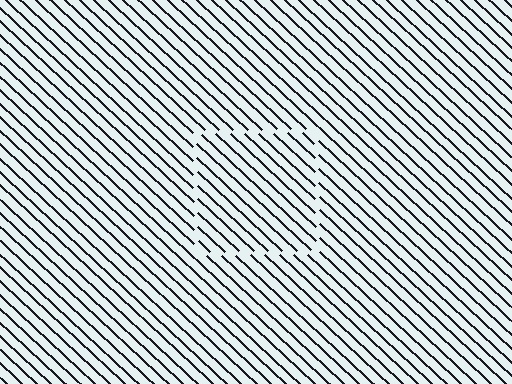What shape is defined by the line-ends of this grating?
An illusory square. The interior of the shape contains the same grating, shifted by half a period — the contour is defined by the phase discontinuity where line-ends from the inner and outer gratings abut.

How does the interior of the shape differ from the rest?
The interior of the shape contains the same grating, shifted by half a period — the contour is defined by the phase discontinuity where line-ends from the inner and outer gratings abut.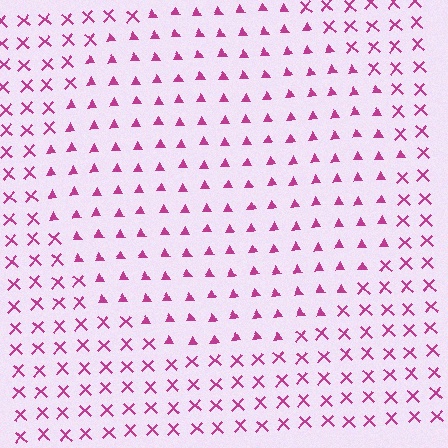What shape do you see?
I see a circle.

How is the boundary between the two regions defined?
The boundary is defined by a change in element shape: triangles inside vs. X marks outside. All elements share the same color and spacing.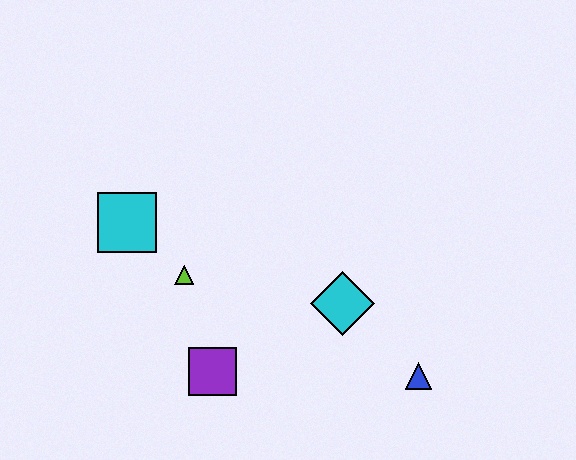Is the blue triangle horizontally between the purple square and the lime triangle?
No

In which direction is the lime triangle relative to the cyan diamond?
The lime triangle is to the left of the cyan diamond.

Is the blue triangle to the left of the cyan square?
No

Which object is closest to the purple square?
The lime triangle is closest to the purple square.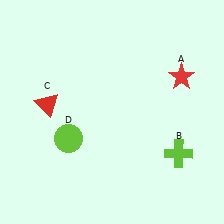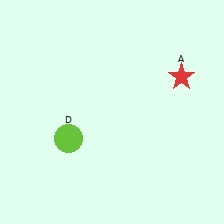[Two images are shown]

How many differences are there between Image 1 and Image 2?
There are 2 differences between the two images.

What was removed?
The lime cross (B), the red triangle (C) were removed in Image 2.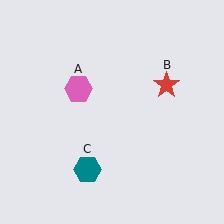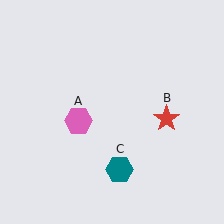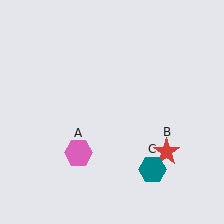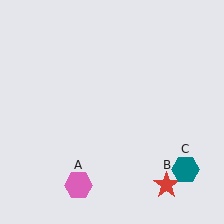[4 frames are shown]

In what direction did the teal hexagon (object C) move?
The teal hexagon (object C) moved right.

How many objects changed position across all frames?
3 objects changed position: pink hexagon (object A), red star (object B), teal hexagon (object C).